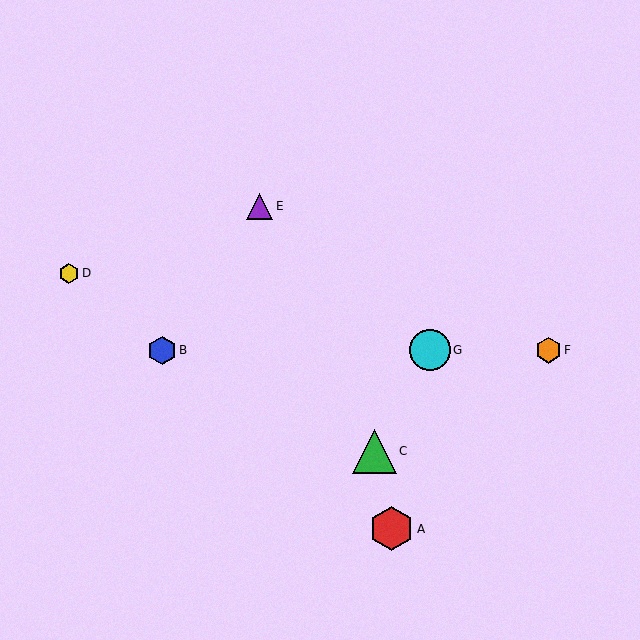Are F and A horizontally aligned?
No, F is at y≈350 and A is at y≈529.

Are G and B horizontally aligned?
Yes, both are at y≈350.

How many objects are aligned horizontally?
3 objects (B, F, G) are aligned horizontally.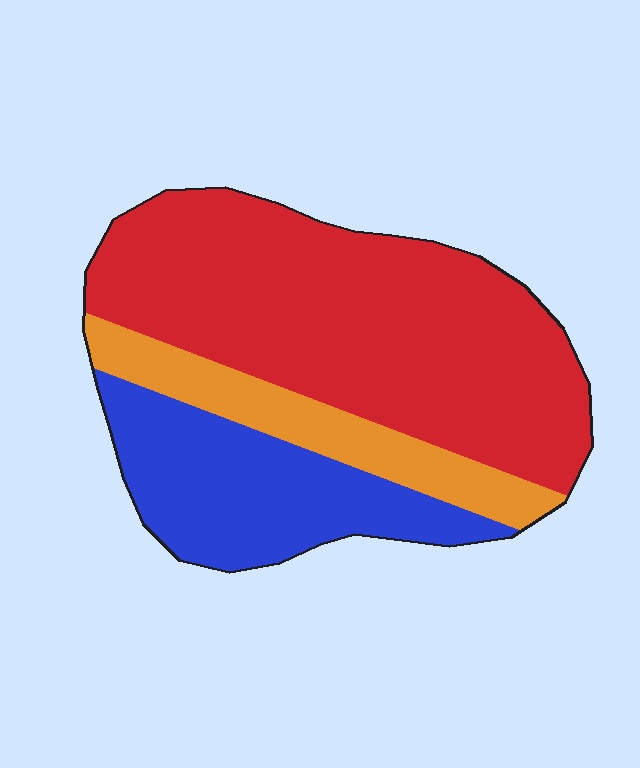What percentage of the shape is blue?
Blue covers 26% of the shape.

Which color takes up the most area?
Red, at roughly 60%.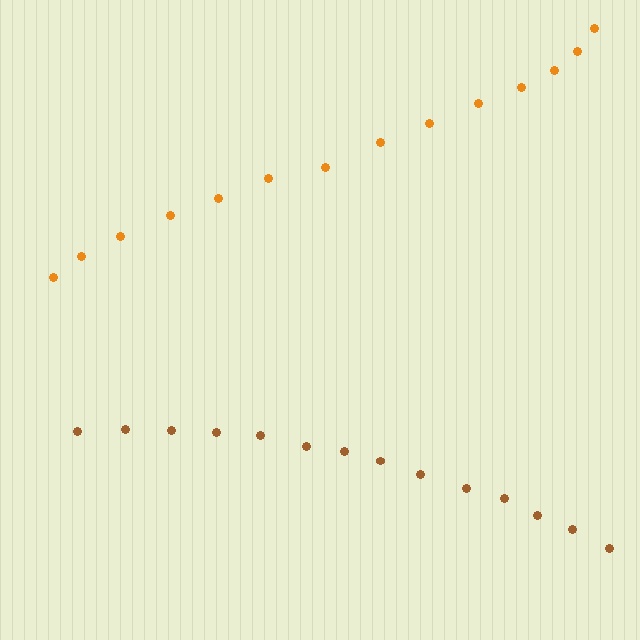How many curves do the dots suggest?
There are 2 distinct paths.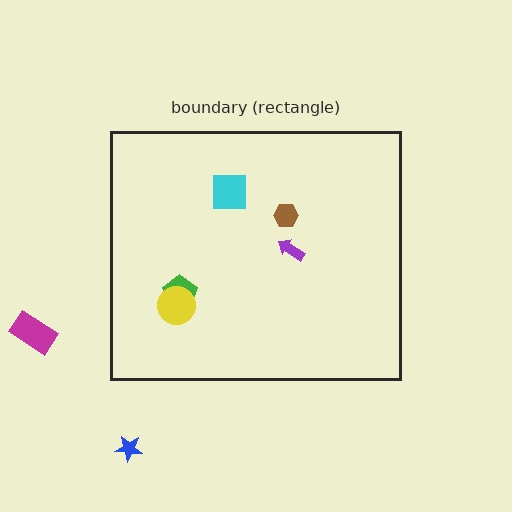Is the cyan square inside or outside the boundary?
Inside.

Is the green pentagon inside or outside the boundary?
Inside.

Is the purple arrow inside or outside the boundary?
Inside.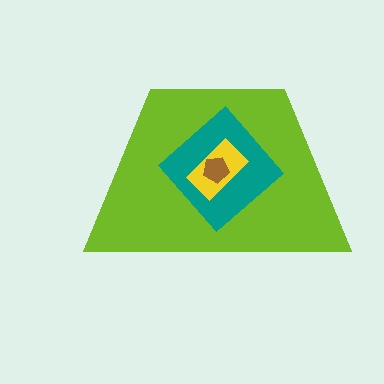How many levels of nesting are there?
4.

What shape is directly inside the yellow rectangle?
The brown pentagon.